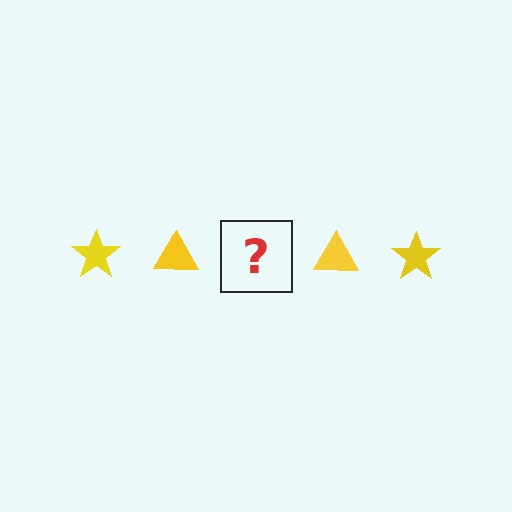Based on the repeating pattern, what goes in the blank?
The blank should be a yellow star.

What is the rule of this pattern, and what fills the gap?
The rule is that the pattern cycles through star, triangle shapes in yellow. The gap should be filled with a yellow star.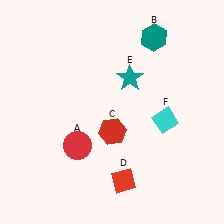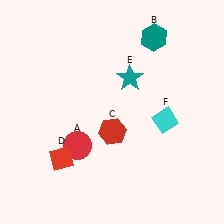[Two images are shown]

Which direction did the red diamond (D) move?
The red diamond (D) moved left.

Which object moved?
The red diamond (D) moved left.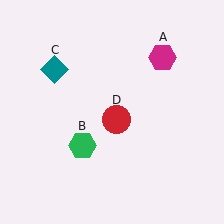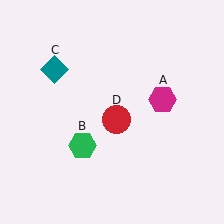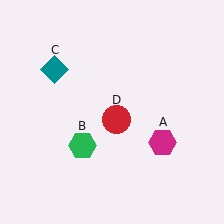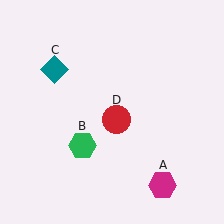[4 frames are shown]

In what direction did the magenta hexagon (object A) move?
The magenta hexagon (object A) moved down.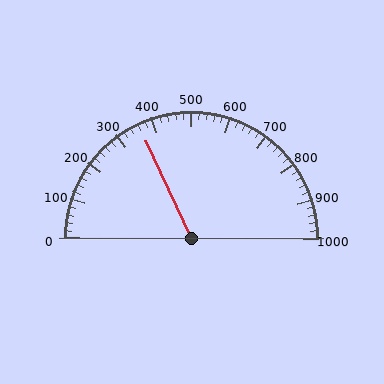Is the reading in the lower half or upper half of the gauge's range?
The reading is in the lower half of the range (0 to 1000).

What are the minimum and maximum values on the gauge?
The gauge ranges from 0 to 1000.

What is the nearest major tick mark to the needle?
The nearest major tick mark is 400.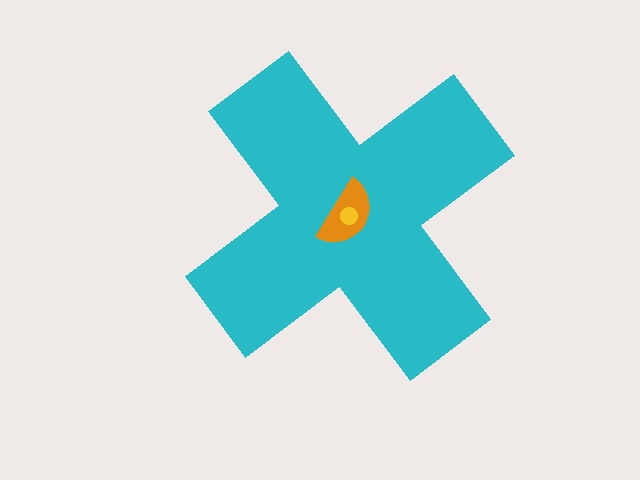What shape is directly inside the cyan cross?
The orange semicircle.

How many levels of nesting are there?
3.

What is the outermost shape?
The cyan cross.